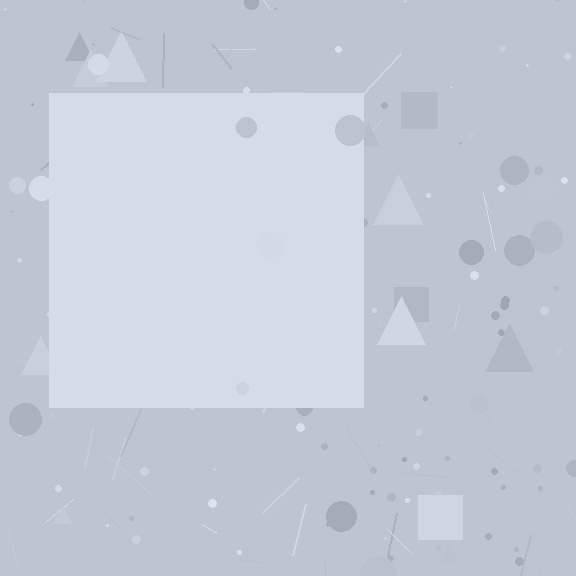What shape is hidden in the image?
A square is hidden in the image.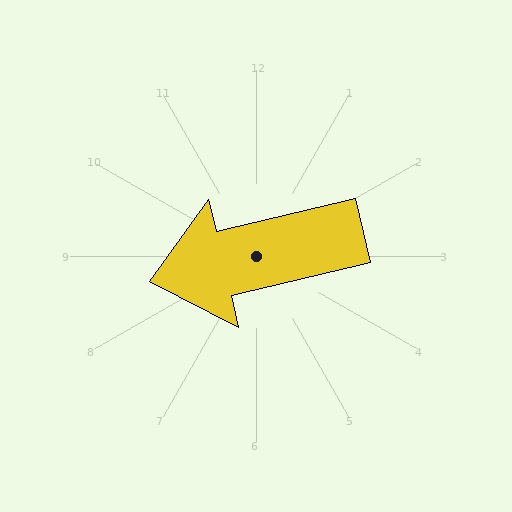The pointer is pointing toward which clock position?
Roughly 9 o'clock.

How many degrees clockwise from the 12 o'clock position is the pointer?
Approximately 257 degrees.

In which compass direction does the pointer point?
West.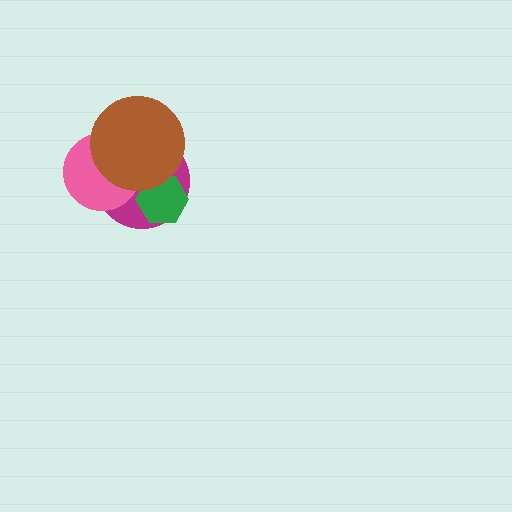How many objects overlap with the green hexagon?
2 objects overlap with the green hexagon.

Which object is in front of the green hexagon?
The brown circle is in front of the green hexagon.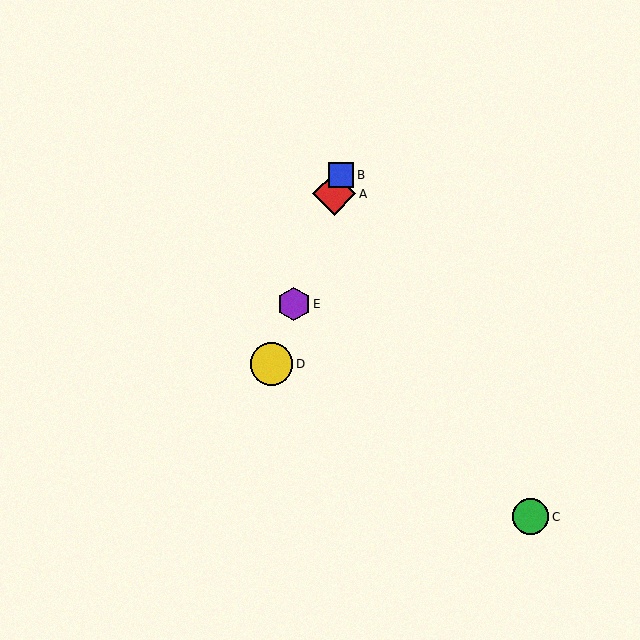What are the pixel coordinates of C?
Object C is at (531, 517).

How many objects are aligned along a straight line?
4 objects (A, B, D, E) are aligned along a straight line.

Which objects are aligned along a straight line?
Objects A, B, D, E are aligned along a straight line.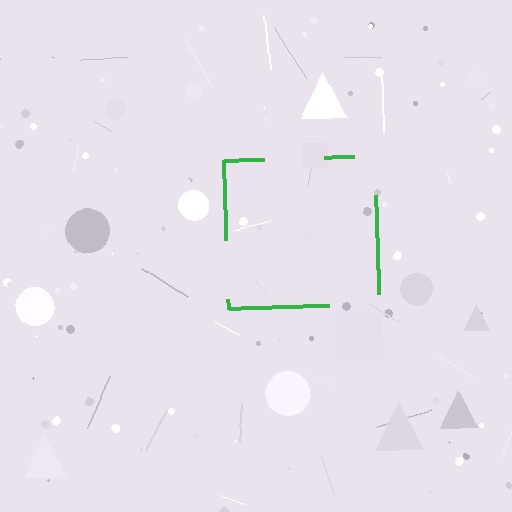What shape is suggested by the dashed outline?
The dashed outline suggests a square.